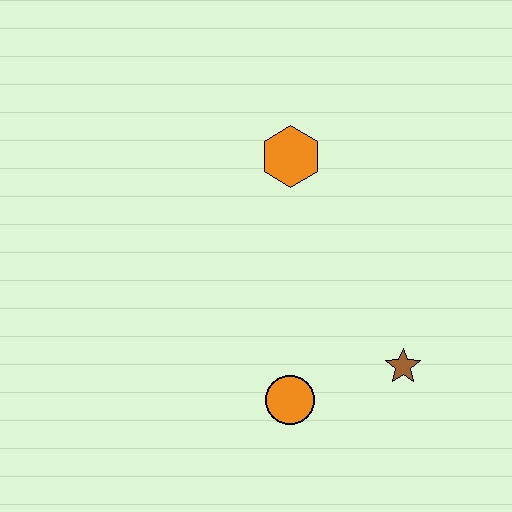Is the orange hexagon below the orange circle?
No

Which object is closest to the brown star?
The orange circle is closest to the brown star.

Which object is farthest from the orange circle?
The orange hexagon is farthest from the orange circle.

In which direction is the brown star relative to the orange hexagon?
The brown star is below the orange hexagon.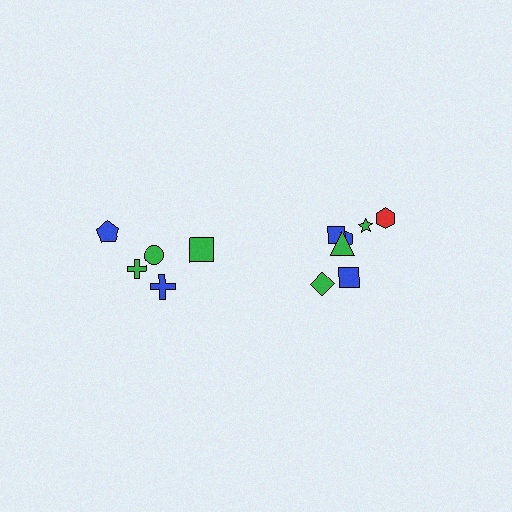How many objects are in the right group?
There are 7 objects.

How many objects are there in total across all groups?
There are 12 objects.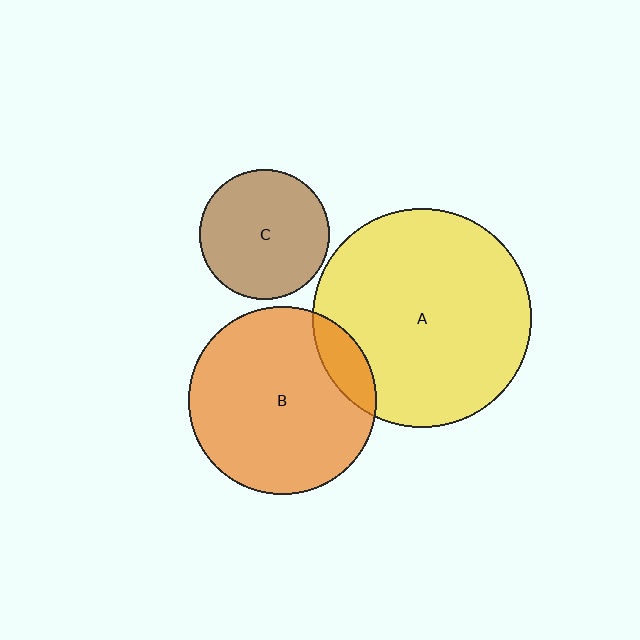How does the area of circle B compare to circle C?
Approximately 2.1 times.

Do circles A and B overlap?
Yes.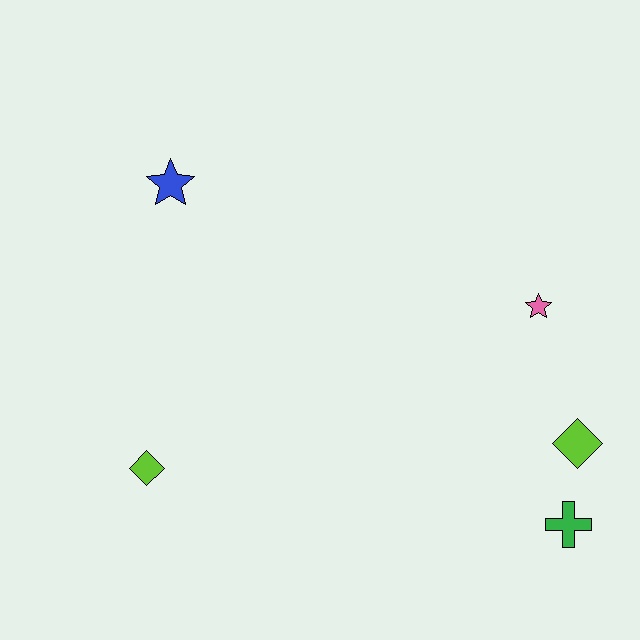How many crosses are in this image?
There is 1 cross.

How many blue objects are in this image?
There is 1 blue object.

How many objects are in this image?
There are 5 objects.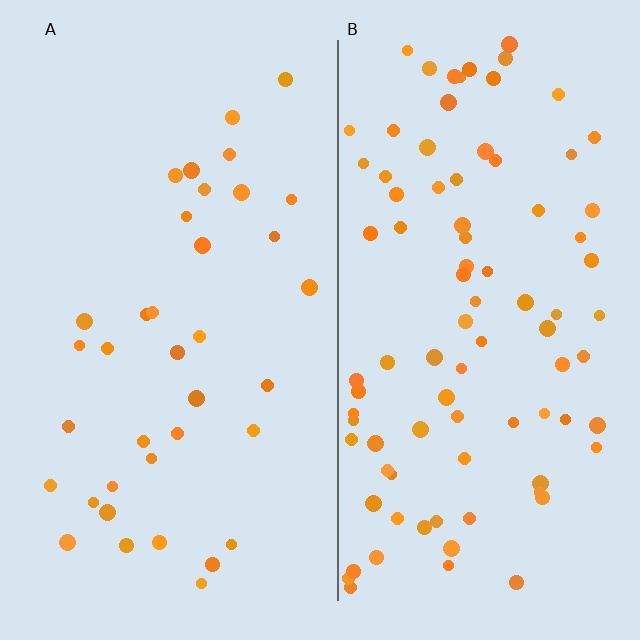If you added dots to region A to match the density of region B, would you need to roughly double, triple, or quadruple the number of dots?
Approximately double.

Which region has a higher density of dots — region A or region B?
B (the right).